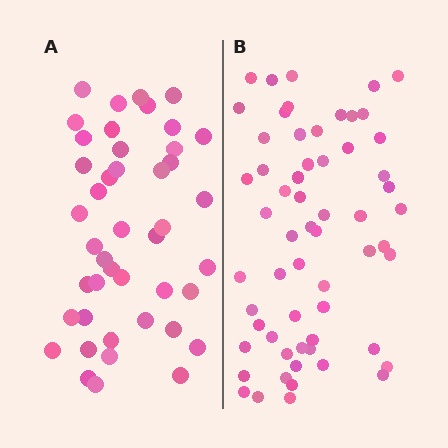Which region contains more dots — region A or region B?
Region B (the right region) has more dots.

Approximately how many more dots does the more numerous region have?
Region B has approximately 15 more dots than region A.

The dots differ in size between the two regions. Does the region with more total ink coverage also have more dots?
No. Region A has more total ink coverage because its dots are larger, but region B actually contains more individual dots. Total area can be misleading — the number of items is what matters here.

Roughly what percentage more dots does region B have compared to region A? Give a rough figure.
About 35% more.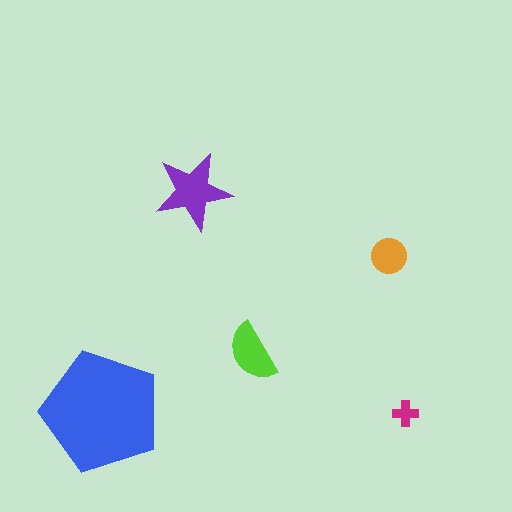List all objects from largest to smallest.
The blue pentagon, the purple star, the lime semicircle, the orange circle, the magenta cross.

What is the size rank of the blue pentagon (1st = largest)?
1st.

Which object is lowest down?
The magenta cross is bottommost.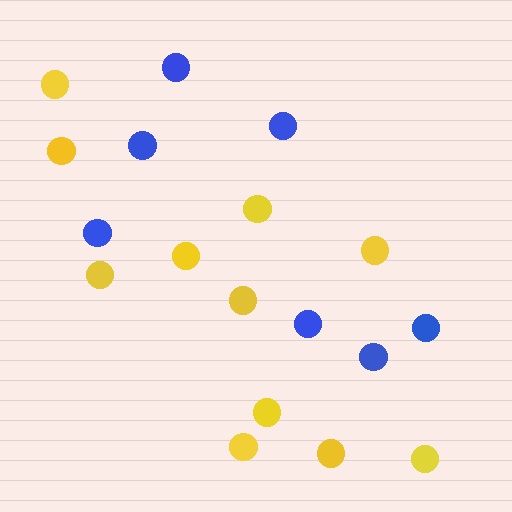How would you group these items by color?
There are 2 groups: one group of blue circles (7) and one group of yellow circles (11).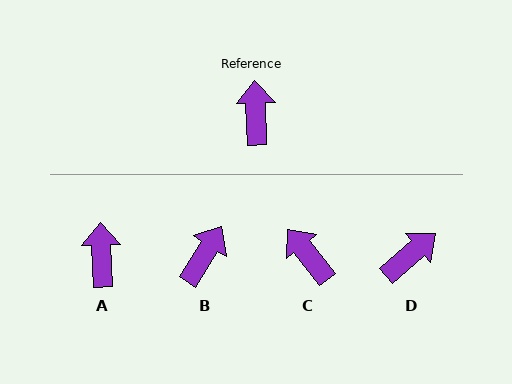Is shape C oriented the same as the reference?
No, it is off by about 36 degrees.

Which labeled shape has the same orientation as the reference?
A.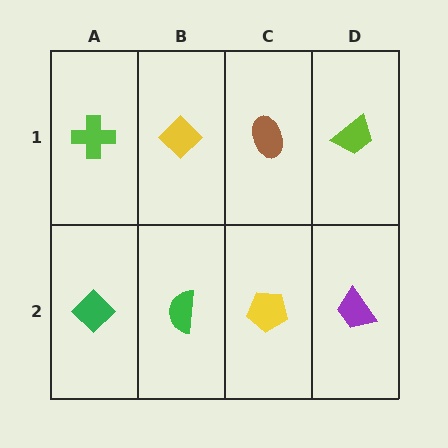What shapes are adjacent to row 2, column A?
A lime cross (row 1, column A), a green semicircle (row 2, column B).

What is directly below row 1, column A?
A green diamond.